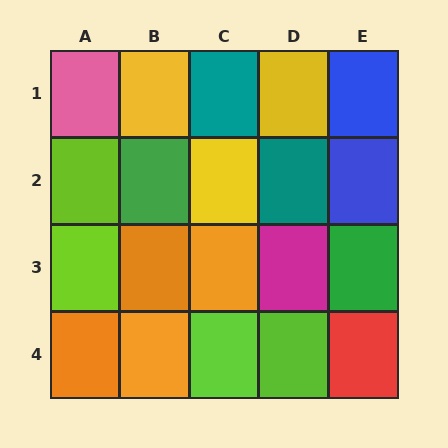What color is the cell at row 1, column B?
Yellow.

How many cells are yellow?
3 cells are yellow.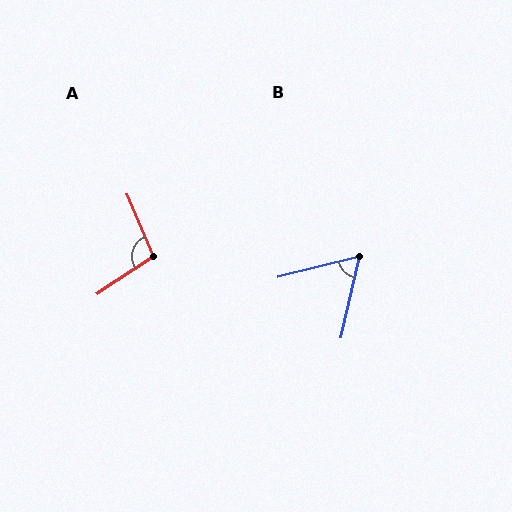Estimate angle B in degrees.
Approximately 63 degrees.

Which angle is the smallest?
B, at approximately 63 degrees.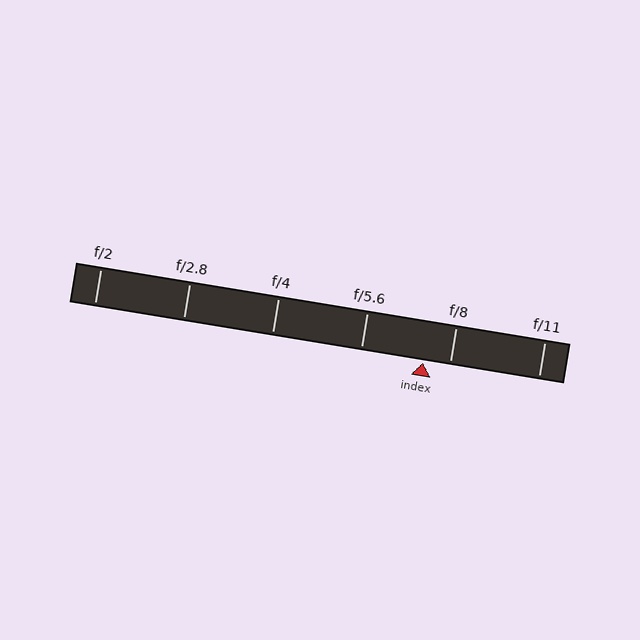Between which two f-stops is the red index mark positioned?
The index mark is between f/5.6 and f/8.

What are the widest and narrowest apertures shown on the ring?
The widest aperture shown is f/2 and the narrowest is f/11.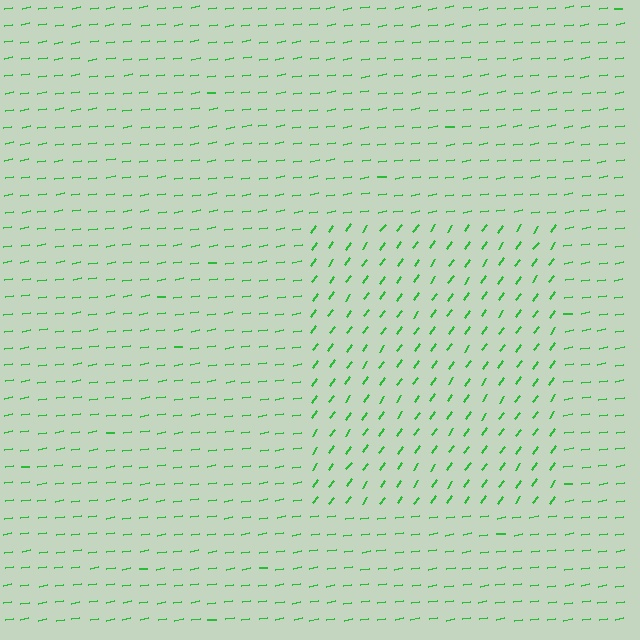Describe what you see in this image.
The image is filled with small green line segments. A rectangle region in the image has lines oriented differently from the surrounding lines, creating a visible texture boundary.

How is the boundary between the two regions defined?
The boundary is defined purely by a change in line orientation (approximately 45 degrees difference). All lines are the same color and thickness.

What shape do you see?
I see a rectangle.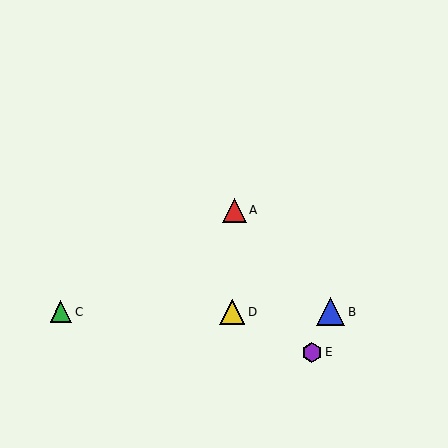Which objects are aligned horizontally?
Objects B, C, D are aligned horizontally.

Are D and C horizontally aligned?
Yes, both are at y≈312.